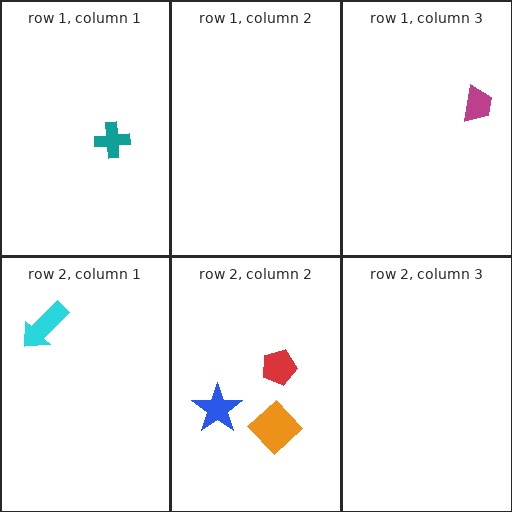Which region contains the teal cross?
The row 1, column 1 region.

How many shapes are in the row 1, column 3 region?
1.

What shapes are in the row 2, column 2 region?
The blue star, the orange diamond, the red pentagon.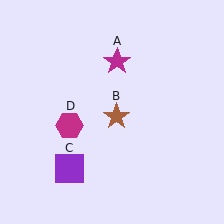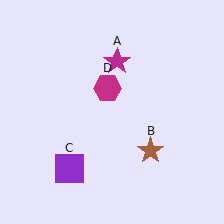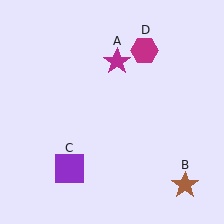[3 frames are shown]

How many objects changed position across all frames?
2 objects changed position: brown star (object B), magenta hexagon (object D).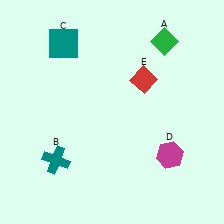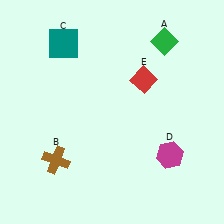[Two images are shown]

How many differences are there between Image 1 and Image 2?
There is 1 difference between the two images.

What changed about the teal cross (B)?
In Image 1, B is teal. In Image 2, it changed to brown.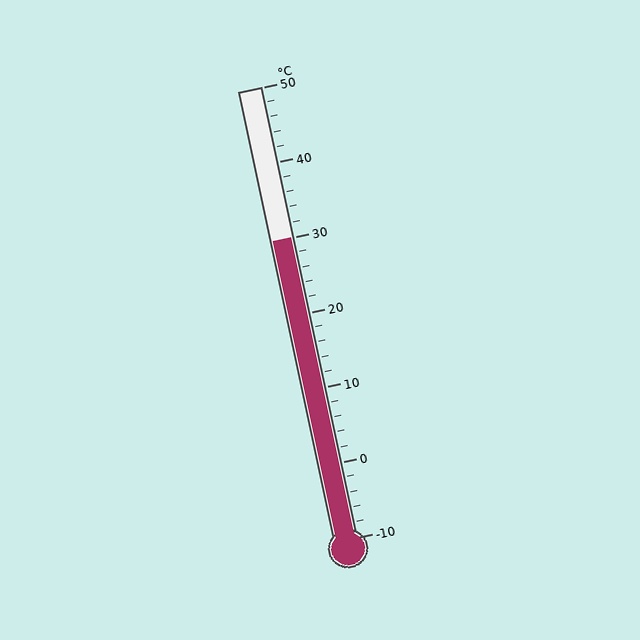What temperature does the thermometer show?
The thermometer shows approximately 30°C.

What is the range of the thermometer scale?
The thermometer scale ranges from -10°C to 50°C.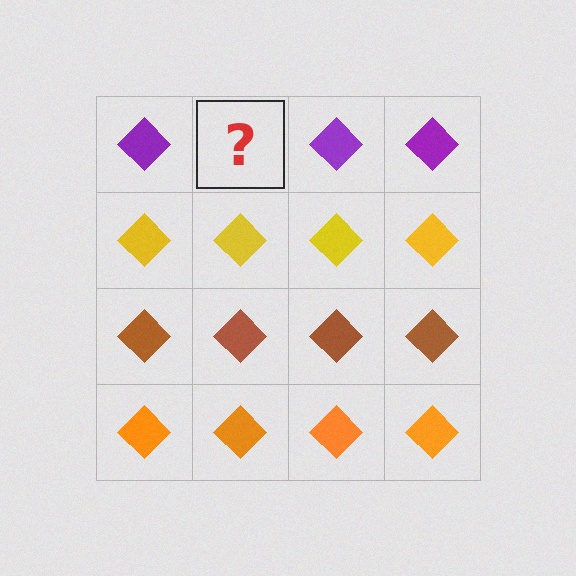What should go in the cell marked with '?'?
The missing cell should contain a purple diamond.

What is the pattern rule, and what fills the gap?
The rule is that each row has a consistent color. The gap should be filled with a purple diamond.